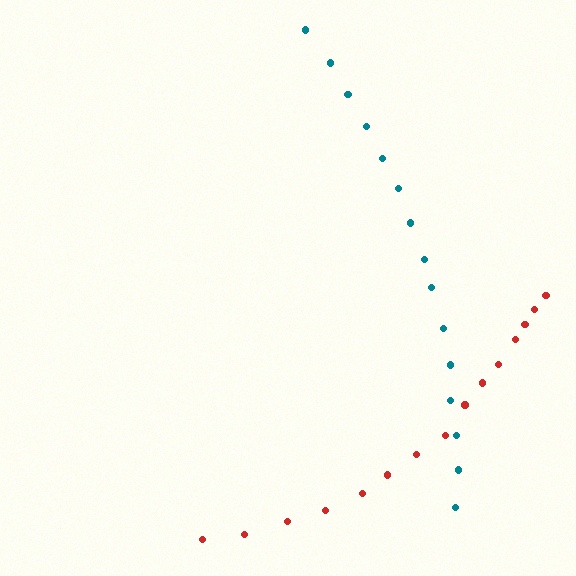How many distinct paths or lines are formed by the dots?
There are 2 distinct paths.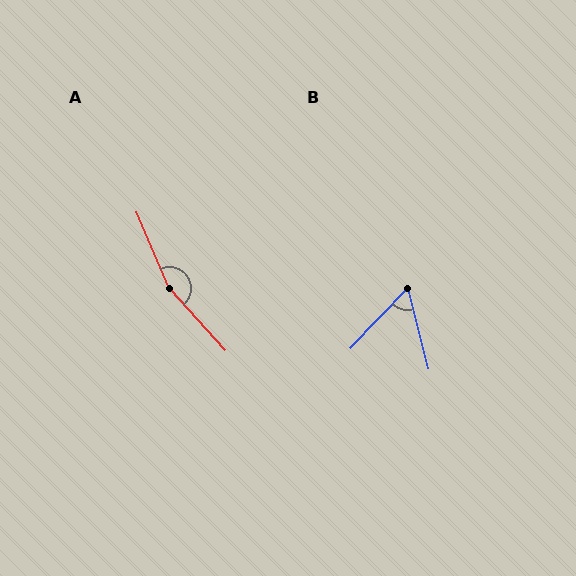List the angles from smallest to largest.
B (58°), A (162°).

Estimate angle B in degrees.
Approximately 58 degrees.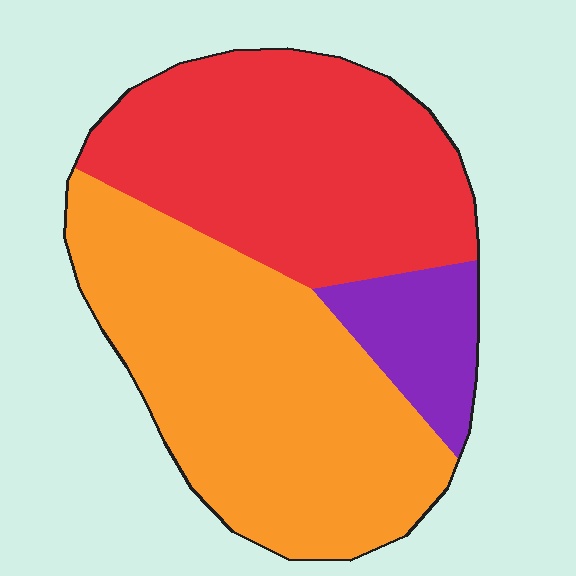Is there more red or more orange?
Orange.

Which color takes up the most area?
Orange, at roughly 50%.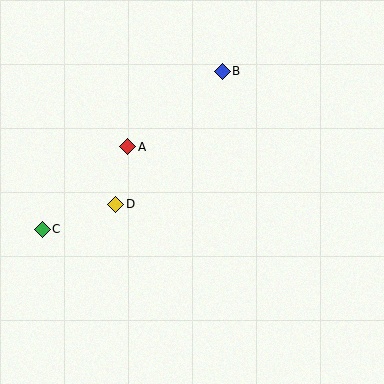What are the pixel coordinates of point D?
Point D is at (116, 204).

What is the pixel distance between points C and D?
The distance between C and D is 78 pixels.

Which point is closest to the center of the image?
Point D at (116, 204) is closest to the center.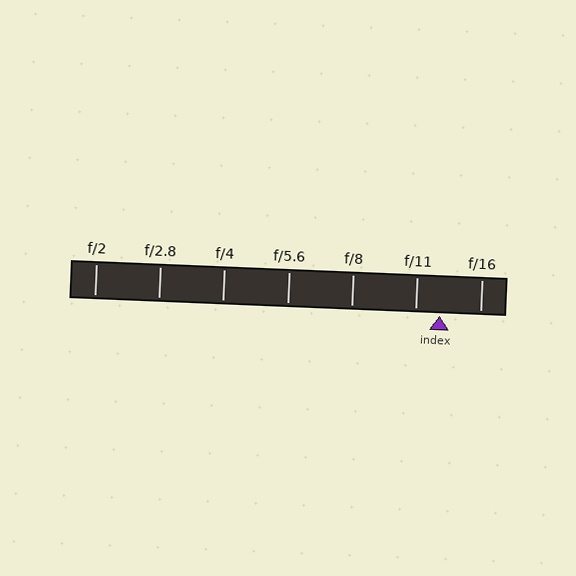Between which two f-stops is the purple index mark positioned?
The index mark is between f/11 and f/16.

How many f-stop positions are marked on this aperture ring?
There are 7 f-stop positions marked.